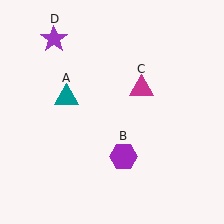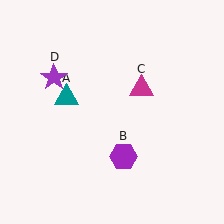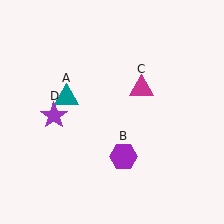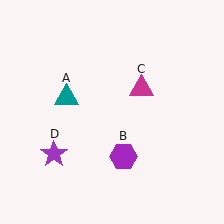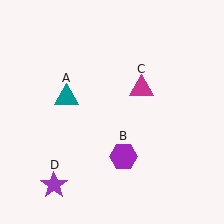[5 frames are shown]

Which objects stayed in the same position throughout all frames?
Teal triangle (object A) and purple hexagon (object B) and magenta triangle (object C) remained stationary.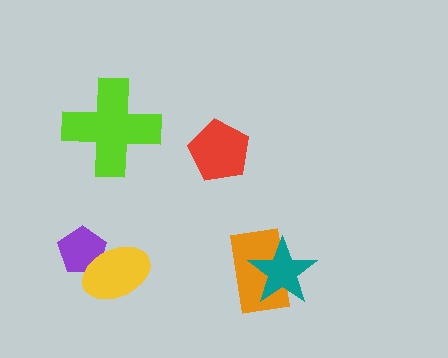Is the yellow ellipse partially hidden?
No, no other shape covers it.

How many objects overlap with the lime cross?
0 objects overlap with the lime cross.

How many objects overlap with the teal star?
1 object overlaps with the teal star.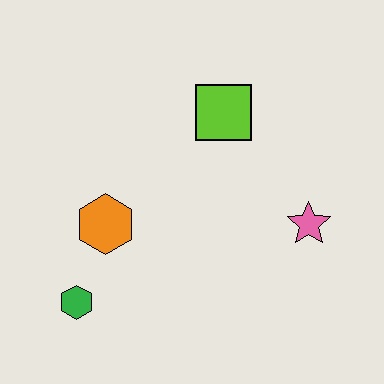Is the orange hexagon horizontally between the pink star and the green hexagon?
Yes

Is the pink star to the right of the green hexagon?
Yes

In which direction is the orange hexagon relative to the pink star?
The orange hexagon is to the left of the pink star.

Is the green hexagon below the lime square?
Yes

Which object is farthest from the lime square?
The green hexagon is farthest from the lime square.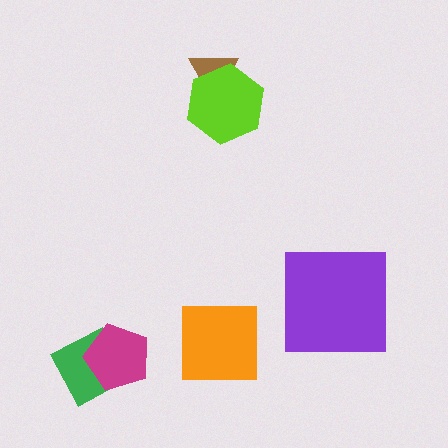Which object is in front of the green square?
The magenta pentagon is in front of the green square.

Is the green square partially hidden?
Yes, it is partially covered by another shape.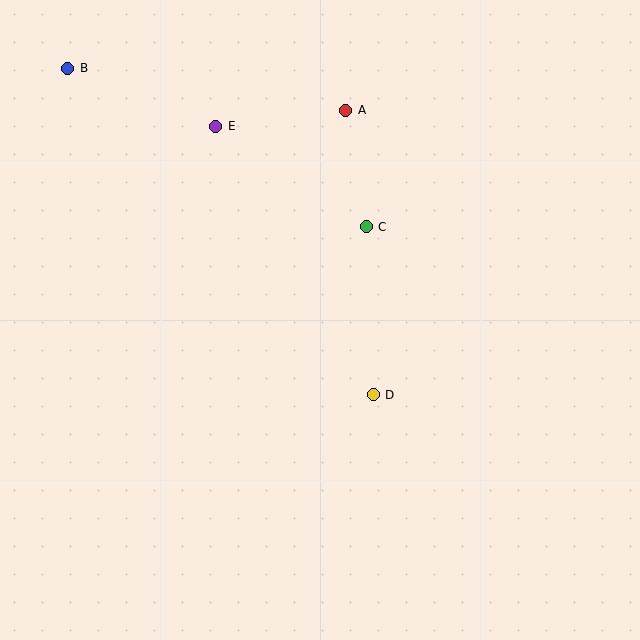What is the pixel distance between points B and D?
The distance between B and D is 447 pixels.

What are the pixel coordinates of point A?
Point A is at (346, 110).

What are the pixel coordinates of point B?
Point B is at (68, 68).